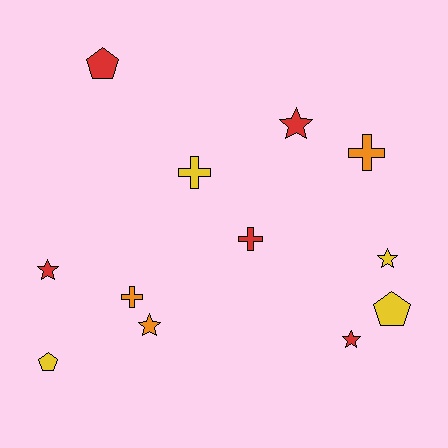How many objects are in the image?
There are 12 objects.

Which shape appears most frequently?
Star, with 5 objects.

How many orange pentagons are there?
There are no orange pentagons.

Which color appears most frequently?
Red, with 5 objects.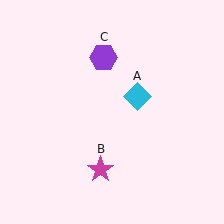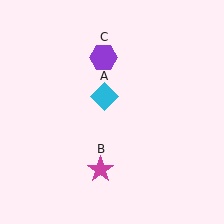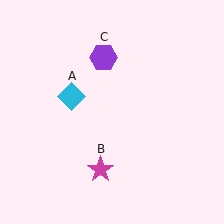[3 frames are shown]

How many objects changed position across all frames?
1 object changed position: cyan diamond (object A).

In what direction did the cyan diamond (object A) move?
The cyan diamond (object A) moved left.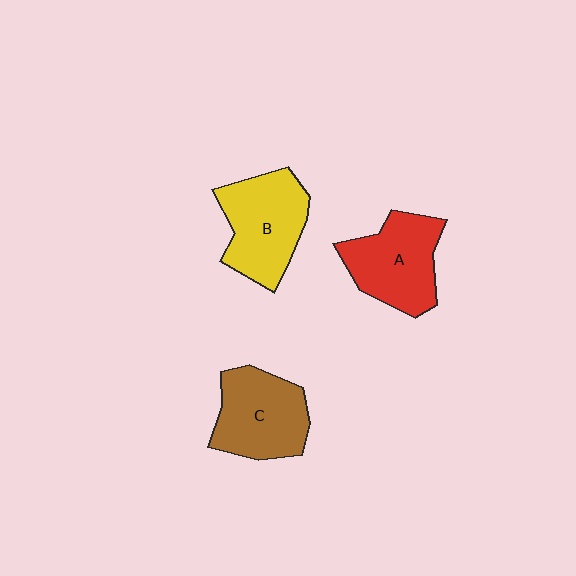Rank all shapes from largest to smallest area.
From largest to smallest: B (yellow), A (red), C (brown).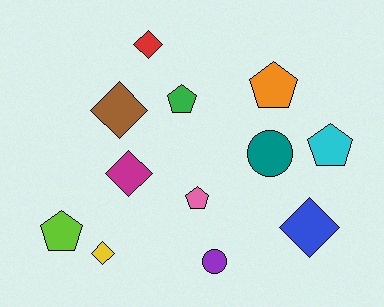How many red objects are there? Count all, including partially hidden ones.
There is 1 red object.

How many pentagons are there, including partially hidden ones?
There are 5 pentagons.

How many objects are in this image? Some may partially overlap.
There are 12 objects.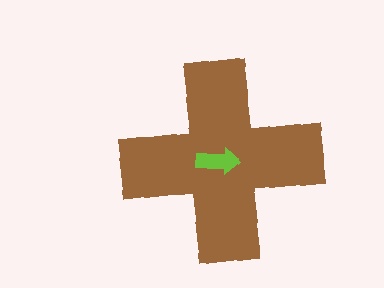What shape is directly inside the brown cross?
The lime arrow.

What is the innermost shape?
The lime arrow.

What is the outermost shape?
The brown cross.